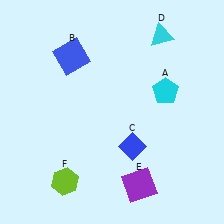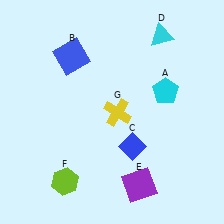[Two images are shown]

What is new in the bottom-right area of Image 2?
A yellow cross (G) was added in the bottom-right area of Image 2.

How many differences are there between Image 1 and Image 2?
There is 1 difference between the two images.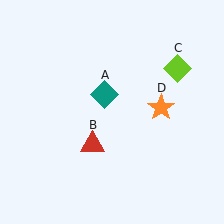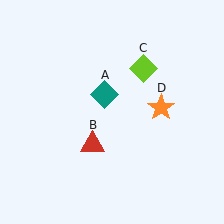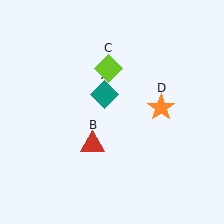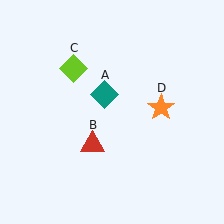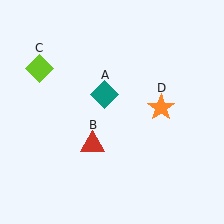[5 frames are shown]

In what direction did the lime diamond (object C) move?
The lime diamond (object C) moved left.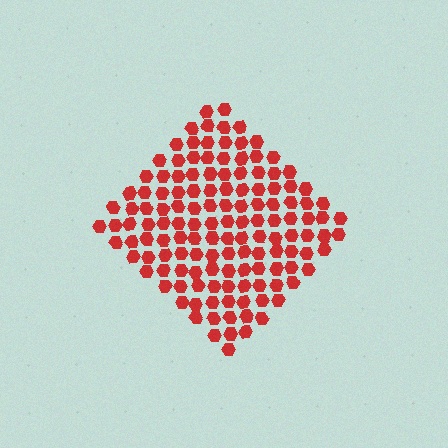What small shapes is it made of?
It is made of small hexagons.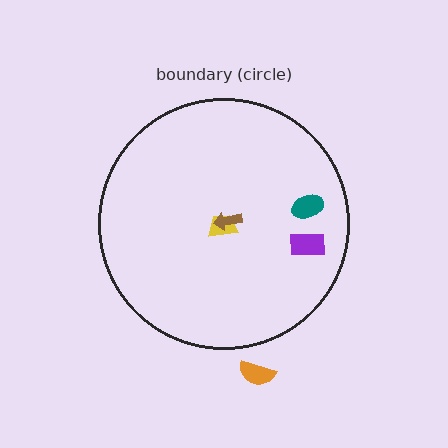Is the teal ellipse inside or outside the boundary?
Inside.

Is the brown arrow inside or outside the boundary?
Inside.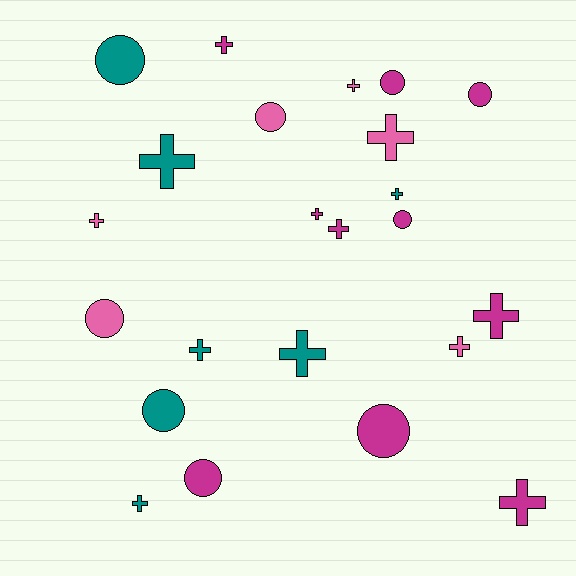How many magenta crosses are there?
There are 5 magenta crosses.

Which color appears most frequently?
Magenta, with 10 objects.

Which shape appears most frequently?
Cross, with 14 objects.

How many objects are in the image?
There are 23 objects.